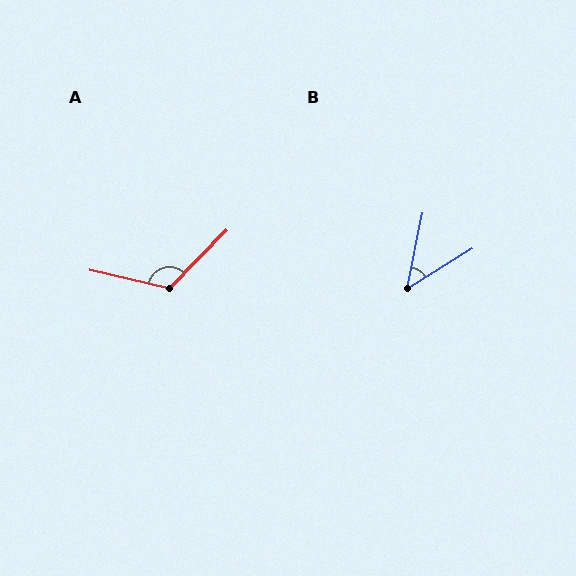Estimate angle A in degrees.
Approximately 121 degrees.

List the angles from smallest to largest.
B (46°), A (121°).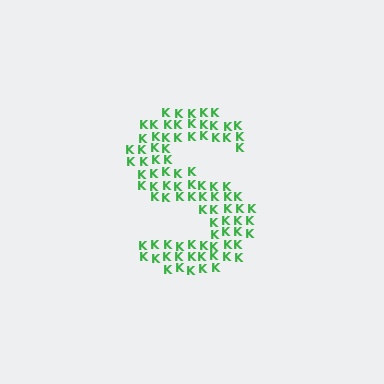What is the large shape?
The large shape is the letter S.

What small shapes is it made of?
It is made of small letter K's.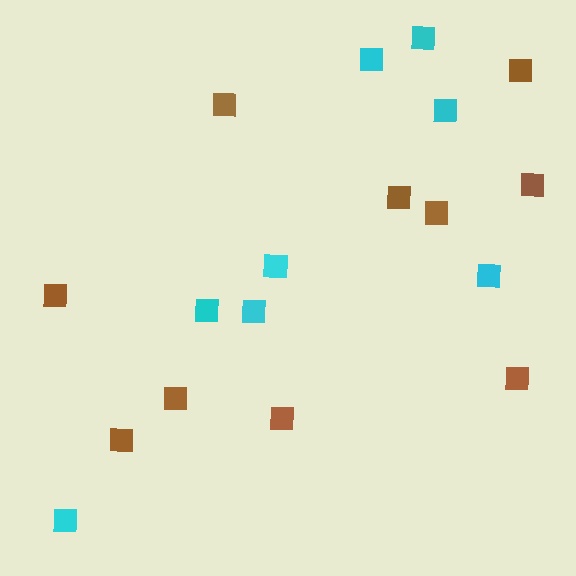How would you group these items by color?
There are 2 groups: one group of brown squares (10) and one group of cyan squares (8).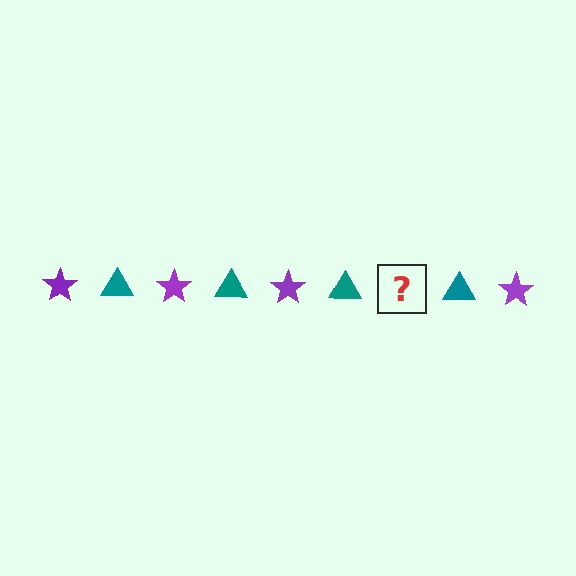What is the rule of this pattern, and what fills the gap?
The rule is that the pattern alternates between purple star and teal triangle. The gap should be filled with a purple star.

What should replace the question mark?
The question mark should be replaced with a purple star.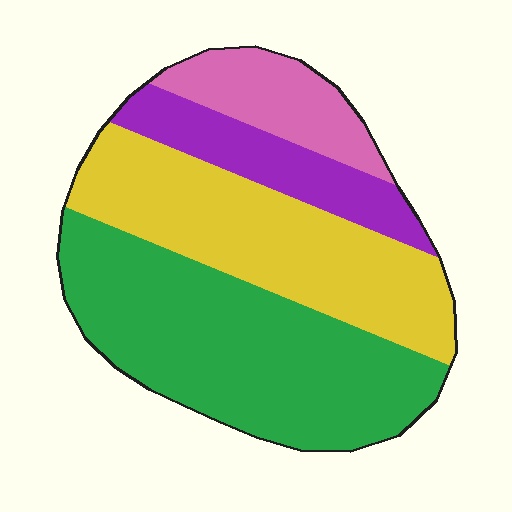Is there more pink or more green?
Green.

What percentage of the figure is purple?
Purple covers around 15% of the figure.